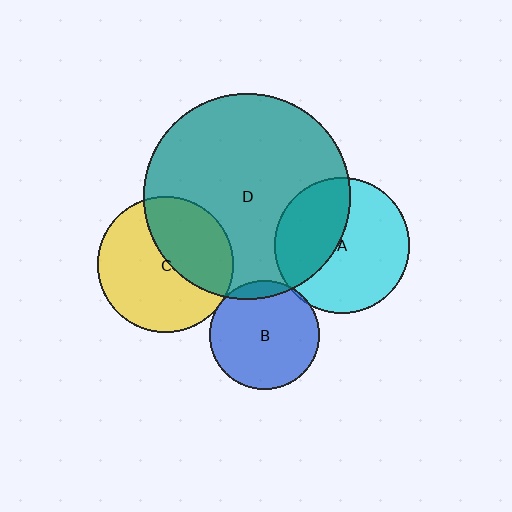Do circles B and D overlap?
Yes.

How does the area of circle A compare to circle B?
Approximately 1.5 times.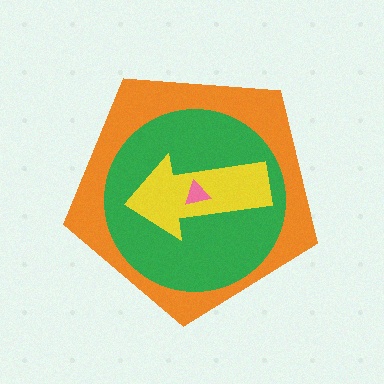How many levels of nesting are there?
4.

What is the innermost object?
The pink triangle.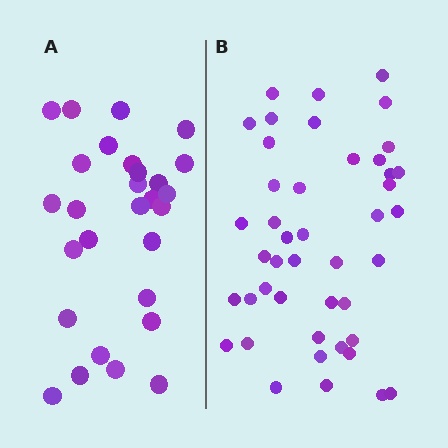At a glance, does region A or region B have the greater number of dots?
Region B (the right region) has more dots.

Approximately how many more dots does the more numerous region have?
Region B has approximately 15 more dots than region A.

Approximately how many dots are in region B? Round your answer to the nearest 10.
About 40 dots. (The exact count is 44, which rounds to 40.)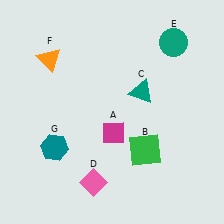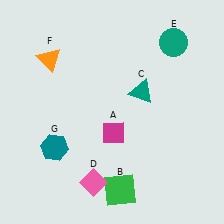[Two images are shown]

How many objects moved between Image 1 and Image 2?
1 object moved between the two images.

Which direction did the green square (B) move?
The green square (B) moved down.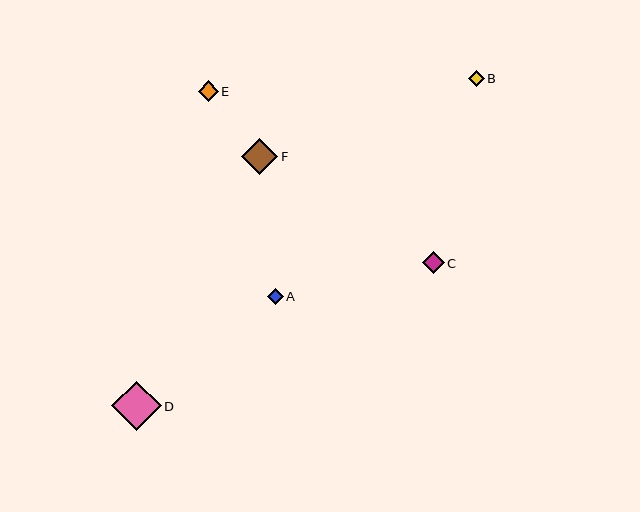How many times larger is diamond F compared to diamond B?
Diamond F is approximately 2.2 times the size of diamond B.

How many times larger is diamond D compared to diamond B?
Diamond D is approximately 3.0 times the size of diamond B.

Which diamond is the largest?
Diamond D is the largest with a size of approximately 50 pixels.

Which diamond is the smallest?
Diamond A is the smallest with a size of approximately 16 pixels.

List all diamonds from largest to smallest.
From largest to smallest: D, F, C, E, B, A.